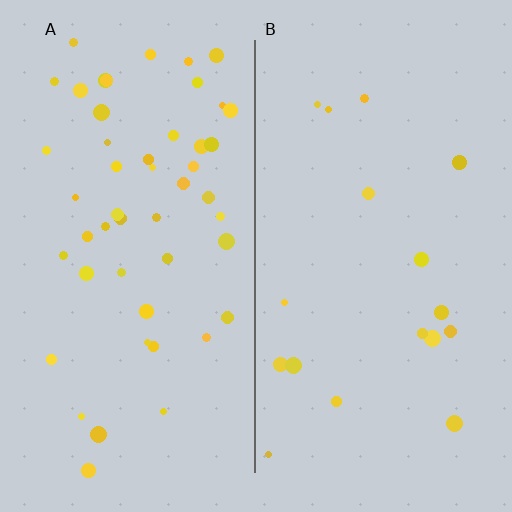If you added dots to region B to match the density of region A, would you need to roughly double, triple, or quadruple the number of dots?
Approximately triple.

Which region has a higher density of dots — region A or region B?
A (the left).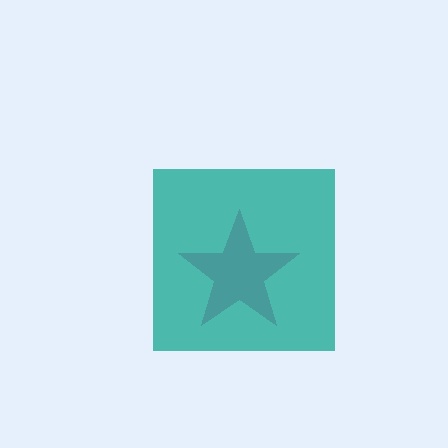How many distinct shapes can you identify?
There are 2 distinct shapes: a magenta star, a teal square.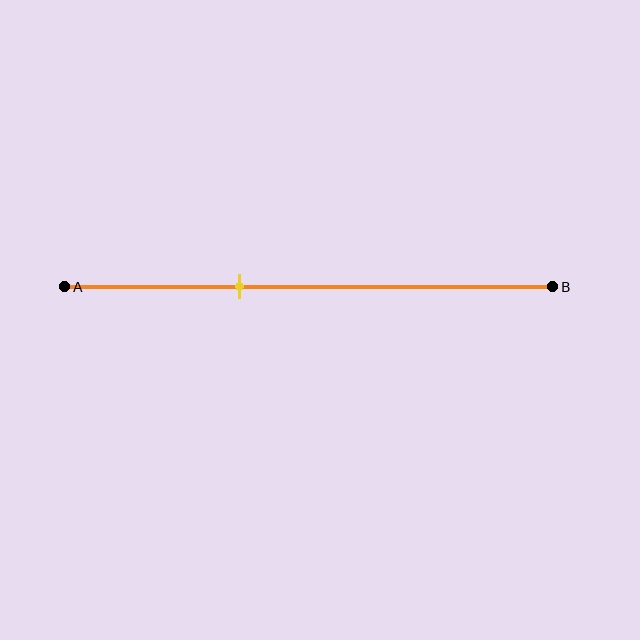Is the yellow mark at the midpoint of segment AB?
No, the mark is at about 35% from A, not at the 50% midpoint.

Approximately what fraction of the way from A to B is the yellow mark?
The yellow mark is approximately 35% of the way from A to B.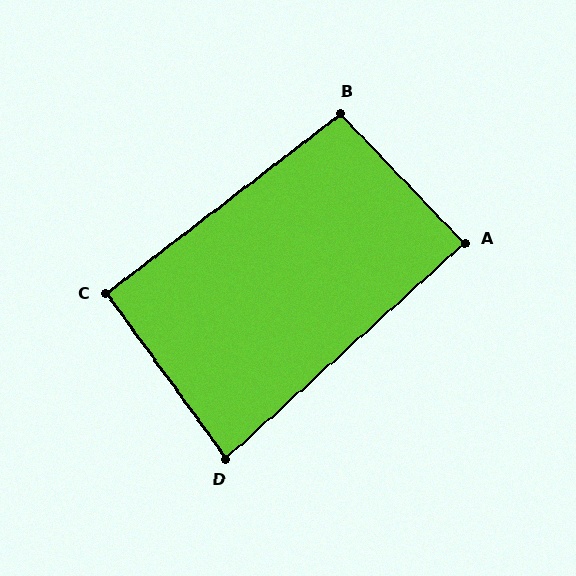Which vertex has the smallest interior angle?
D, at approximately 84 degrees.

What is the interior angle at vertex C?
Approximately 92 degrees (approximately right).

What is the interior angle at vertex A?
Approximately 88 degrees (approximately right).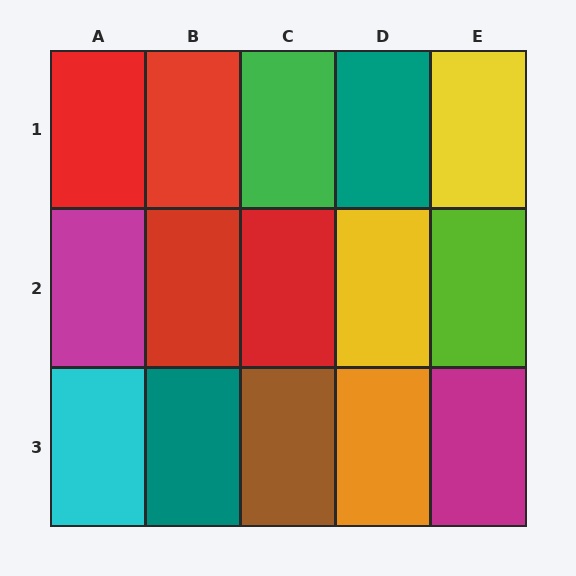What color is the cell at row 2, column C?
Red.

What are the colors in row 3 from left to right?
Cyan, teal, brown, orange, magenta.